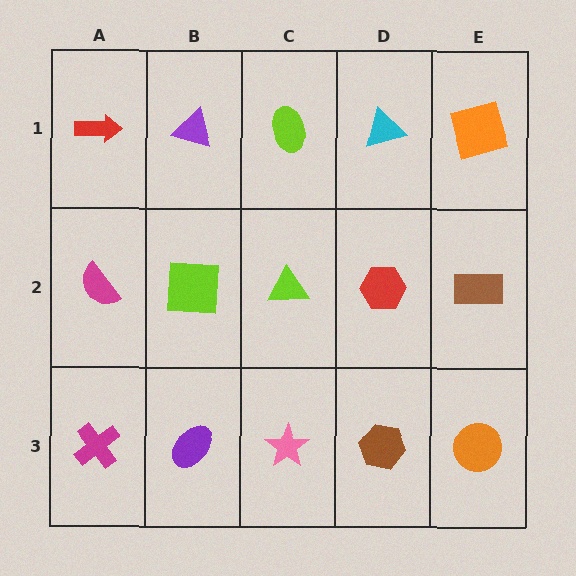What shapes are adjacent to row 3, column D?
A red hexagon (row 2, column D), a pink star (row 3, column C), an orange circle (row 3, column E).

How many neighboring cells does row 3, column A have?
2.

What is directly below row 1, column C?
A lime triangle.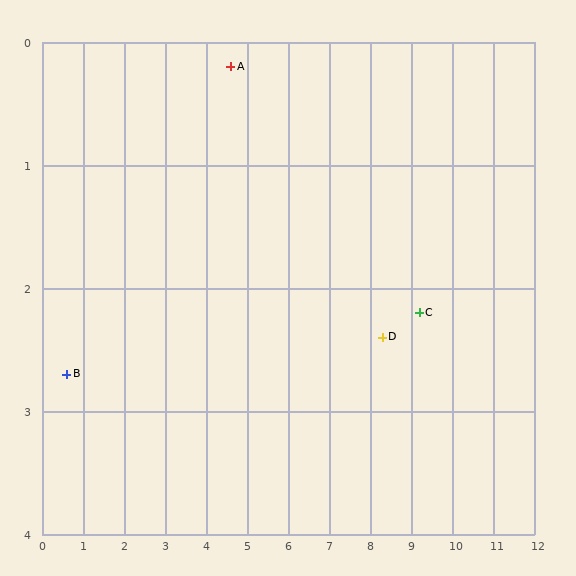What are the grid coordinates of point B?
Point B is at approximately (0.6, 2.7).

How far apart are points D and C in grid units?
Points D and C are about 0.9 grid units apart.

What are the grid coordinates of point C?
Point C is at approximately (9.2, 2.2).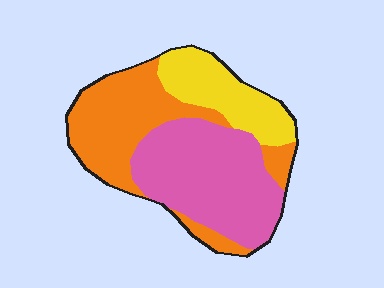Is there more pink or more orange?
Pink.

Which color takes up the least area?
Yellow, at roughly 20%.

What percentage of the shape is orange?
Orange takes up about three eighths (3/8) of the shape.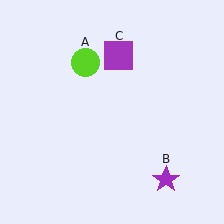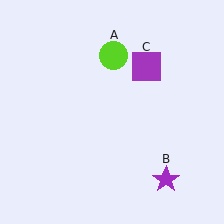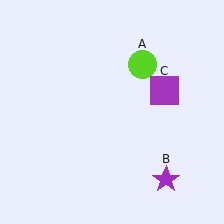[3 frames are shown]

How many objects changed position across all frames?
2 objects changed position: lime circle (object A), purple square (object C).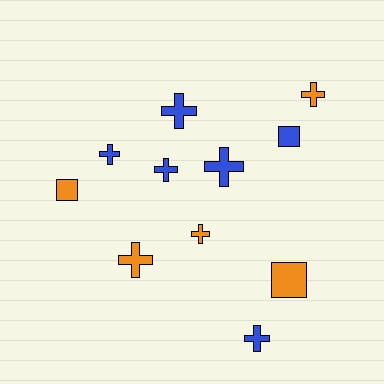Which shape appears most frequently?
Cross, with 8 objects.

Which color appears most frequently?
Blue, with 6 objects.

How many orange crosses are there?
There are 3 orange crosses.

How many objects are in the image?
There are 11 objects.